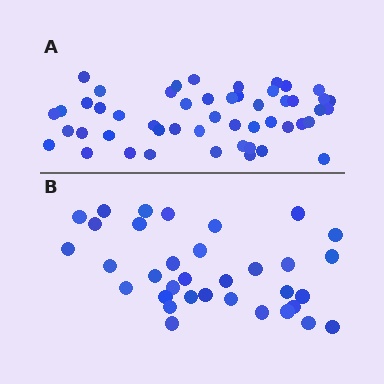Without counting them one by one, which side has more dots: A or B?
Region A (the top region) has more dots.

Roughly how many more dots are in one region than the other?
Region A has approximately 15 more dots than region B.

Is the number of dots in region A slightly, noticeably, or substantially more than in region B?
Region A has substantially more. The ratio is roughly 1.5 to 1.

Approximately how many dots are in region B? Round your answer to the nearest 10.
About 30 dots. (The exact count is 34, which rounds to 30.)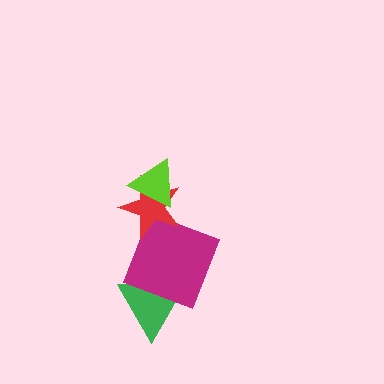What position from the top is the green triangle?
The green triangle is 4th from the top.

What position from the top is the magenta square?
The magenta square is 3rd from the top.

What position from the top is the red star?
The red star is 2nd from the top.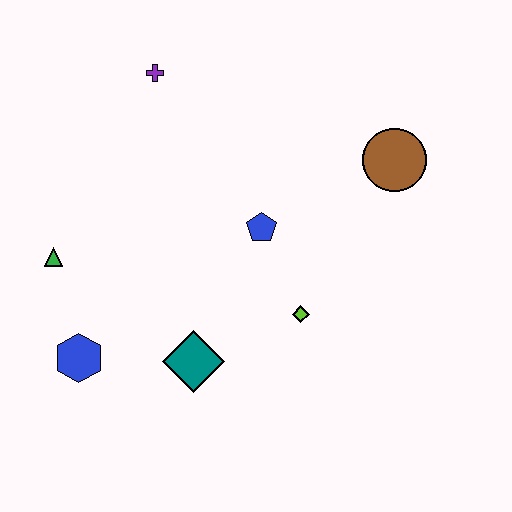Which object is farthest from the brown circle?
The blue hexagon is farthest from the brown circle.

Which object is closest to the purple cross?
The blue pentagon is closest to the purple cross.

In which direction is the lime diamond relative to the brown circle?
The lime diamond is below the brown circle.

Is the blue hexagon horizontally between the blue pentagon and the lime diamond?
No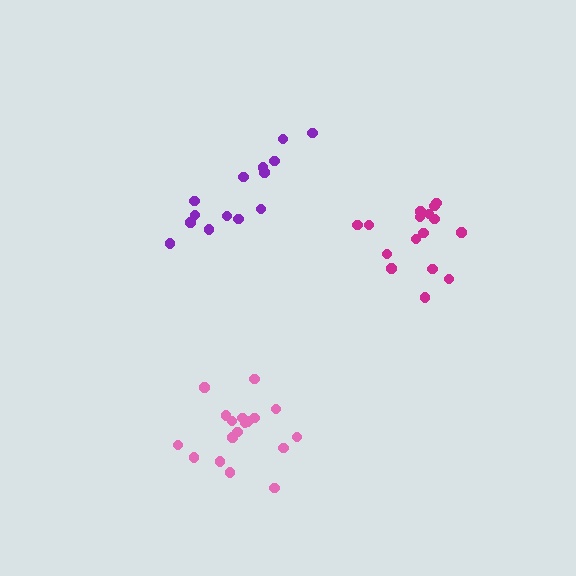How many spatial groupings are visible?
There are 3 spatial groupings.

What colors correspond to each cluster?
The clusters are colored: purple, magenta, pink.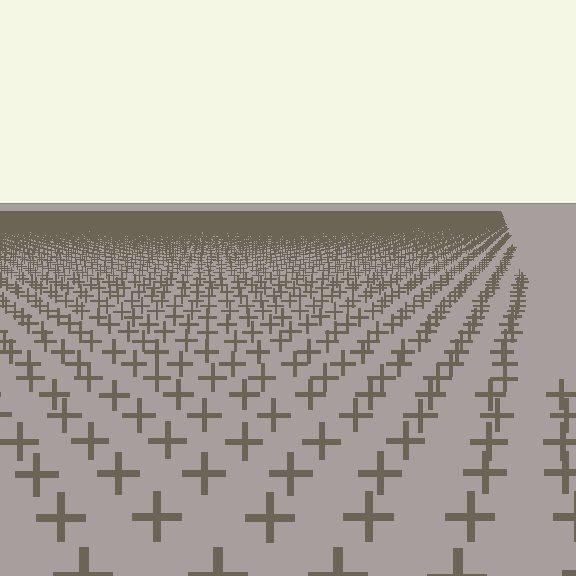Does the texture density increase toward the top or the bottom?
Density increases toward the top.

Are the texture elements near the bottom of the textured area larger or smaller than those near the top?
Larger. Near the bottom, elements are closer to the viewer and appear at a bigger on-screen size.